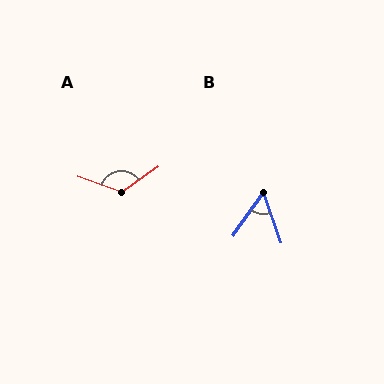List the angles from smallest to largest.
B (54°), A (125°).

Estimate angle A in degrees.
Approximately 125 degrees.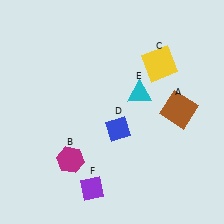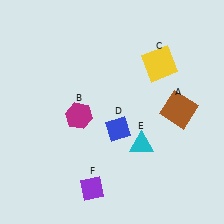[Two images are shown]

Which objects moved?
The objects that moved are: the magenta hexagon (B), the cyan triangle (E).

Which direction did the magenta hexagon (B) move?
The magenta hexagon (B) moved up.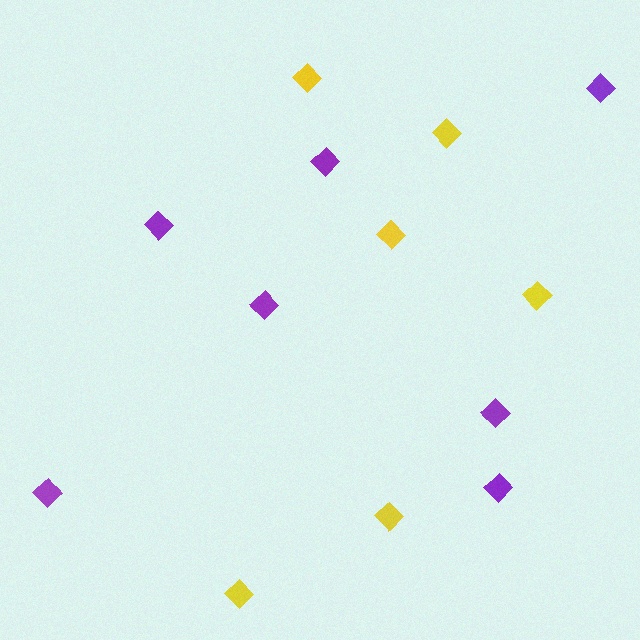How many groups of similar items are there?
There are 2 groups: one group of yellow diamonds (6) and one group of purple diamonds (7).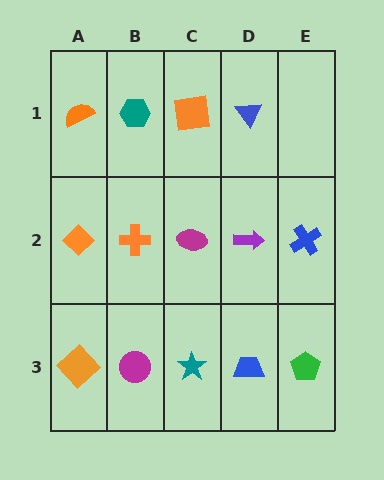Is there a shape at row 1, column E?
No, that cell is empty.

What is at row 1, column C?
An orange square.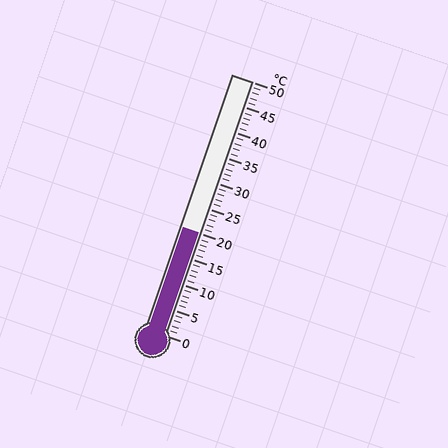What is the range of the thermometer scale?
The thermometer scale ranges from 0°C to 50°C.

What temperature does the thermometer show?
The thermometer shows approximately 20°C.